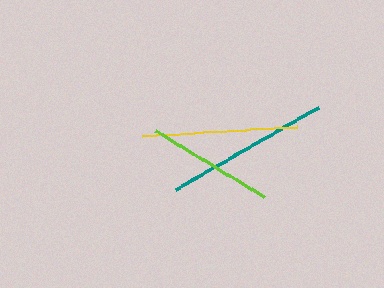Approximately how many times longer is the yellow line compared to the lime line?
The yellow line is approximately 1.2 times the length of the lime line.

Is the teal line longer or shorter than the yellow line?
The teal line is longer than the yellow line.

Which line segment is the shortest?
The lime line is the shortest at approximately 127 pixels.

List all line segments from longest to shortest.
From longest to shortest: teal, yellow, lime.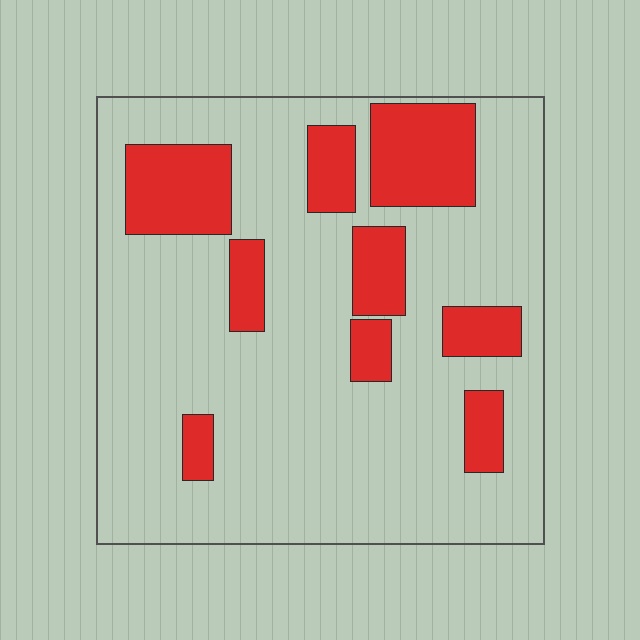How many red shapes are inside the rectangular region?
9.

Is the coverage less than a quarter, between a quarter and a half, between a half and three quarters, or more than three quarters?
Less than a quarter.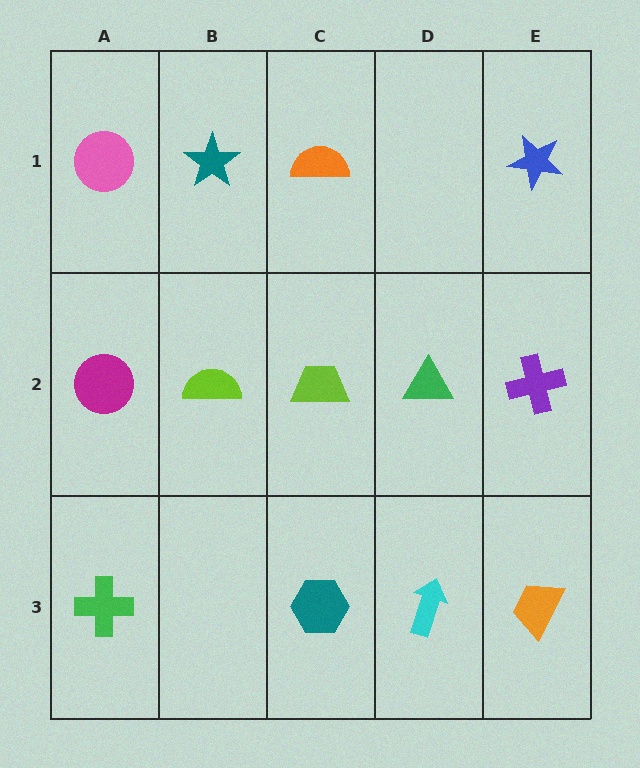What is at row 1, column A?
A pink circle.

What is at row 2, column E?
A purple cross.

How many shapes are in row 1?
4 shapes.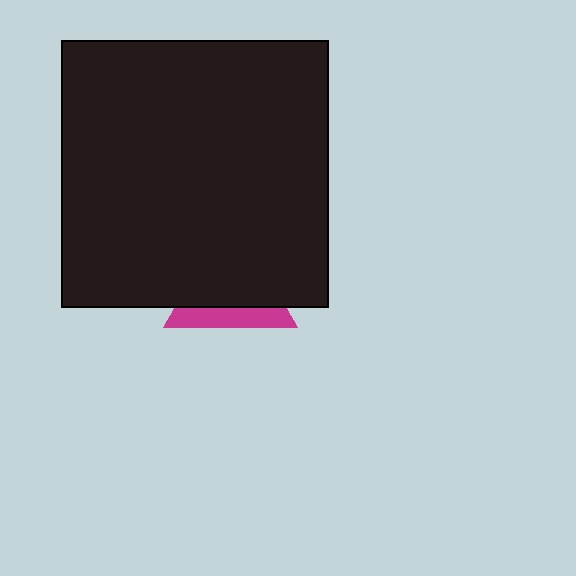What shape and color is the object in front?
The object in front is a black square.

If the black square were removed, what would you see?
You would see the complete magenta triangle.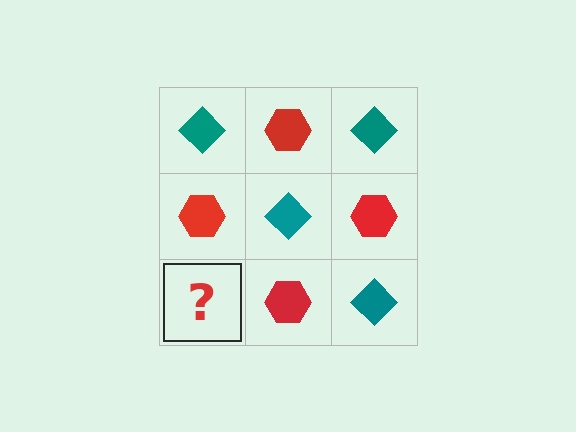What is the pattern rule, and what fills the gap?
The rule is that it alternates teal diamond and red hexagon in a checkerboard pattern. The gap should be filled with a teal diamond.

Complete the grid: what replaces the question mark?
The question mark should be replaced with a teal diamond.